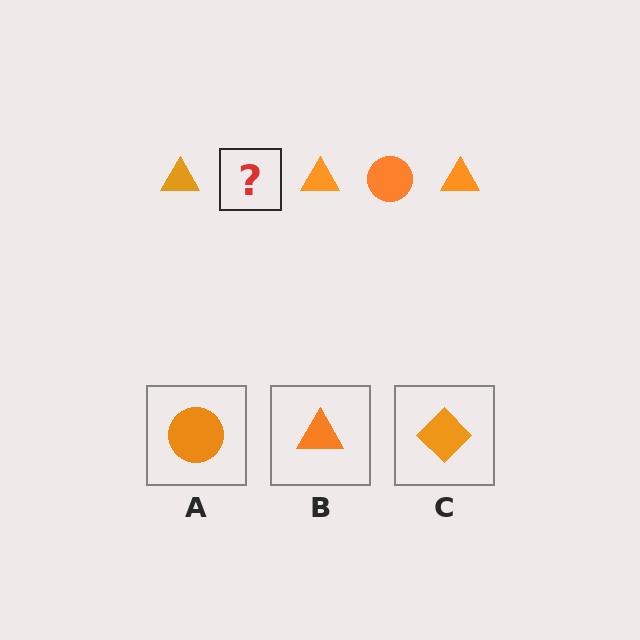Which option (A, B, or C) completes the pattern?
A.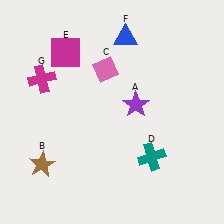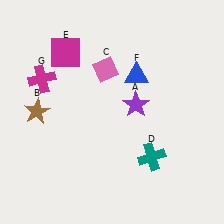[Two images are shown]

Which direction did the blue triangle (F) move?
The blue triangle (F) moved down.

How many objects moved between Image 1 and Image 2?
2 objects moved between the two images.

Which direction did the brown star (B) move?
The brown star (B) moved up.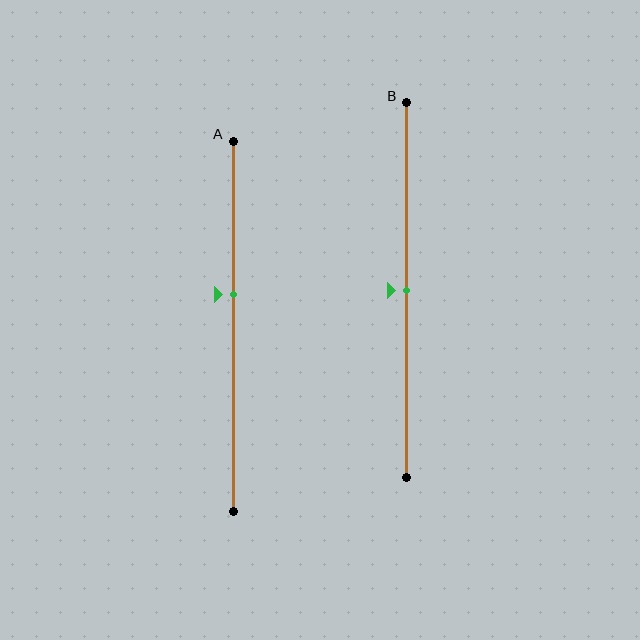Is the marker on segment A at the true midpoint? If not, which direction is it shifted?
No, the marker on segment A is shifted upward by about 9% of the segment length.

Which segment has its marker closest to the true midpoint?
Segment B has its marker closest to the true midpoint.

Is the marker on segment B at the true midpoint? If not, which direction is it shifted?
Yes, the marker on segment B is at the true midpoint.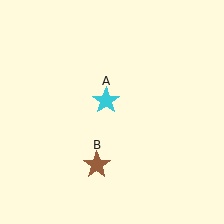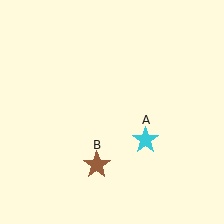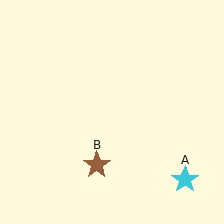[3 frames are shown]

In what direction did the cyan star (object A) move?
The cyan star (object A) moved down and to the right.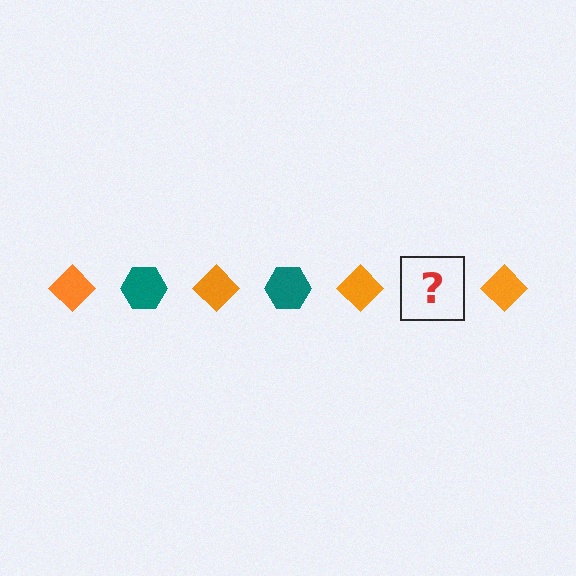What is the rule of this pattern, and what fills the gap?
The rule is that the pattern alternates between orange diamond and teal hexagon. The gap should be filled with a teal hexagon.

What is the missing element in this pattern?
The missing element is a teal hexagon.